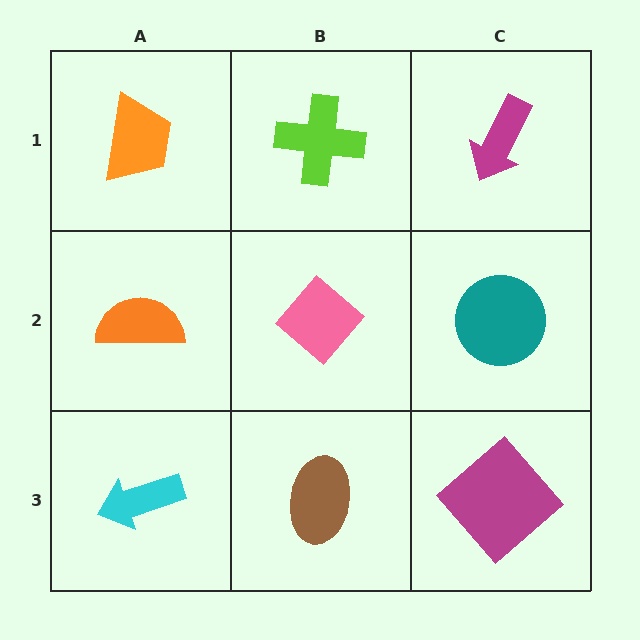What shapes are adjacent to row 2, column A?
An orange trapezoid (row 1, column A), a cyan arrow (row 3, column A), a pink diamond (row 2, column B).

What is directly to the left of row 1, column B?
An orange trapezoid.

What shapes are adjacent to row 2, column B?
A lime cross (row 1, column B), a brown ellipse (row 3, column B), an orange semicircle (row 2, column A), a teal circle (row 2, column C).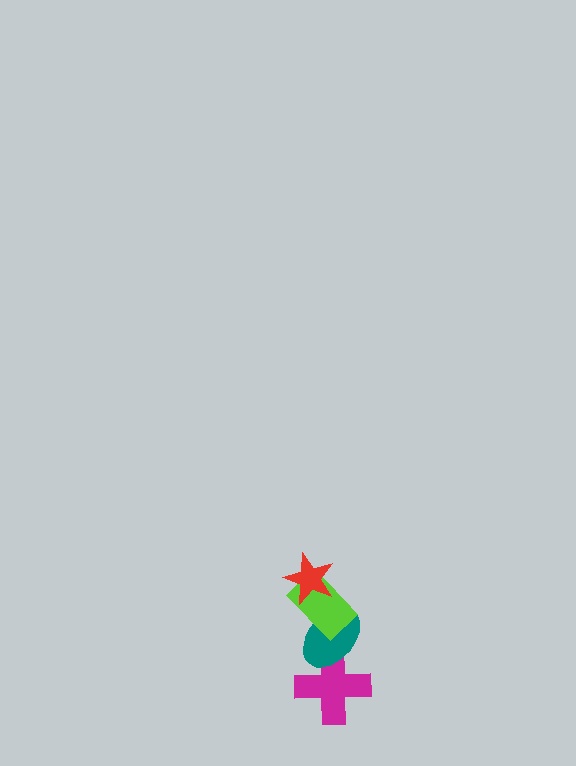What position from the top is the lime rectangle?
The lime rectangle is 2nd from the top.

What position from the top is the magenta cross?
The magenta cross is 4th from the top.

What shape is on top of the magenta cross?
The teal ellipse is on top of the magenta cross.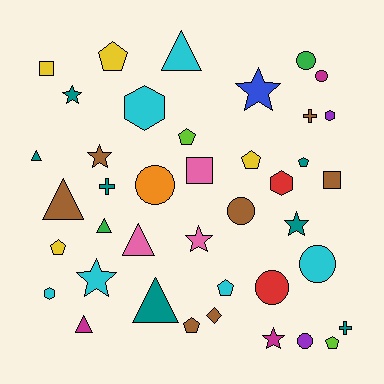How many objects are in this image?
There are 40 objects.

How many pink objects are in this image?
There are 3 pink objects.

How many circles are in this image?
There are 7 circles.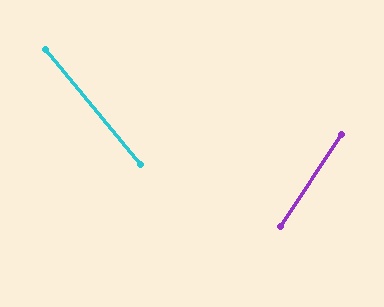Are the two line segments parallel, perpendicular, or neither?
Neither parallel nor perpendicular — they differ by about 73°.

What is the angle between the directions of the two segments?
Approximately 73 degrees.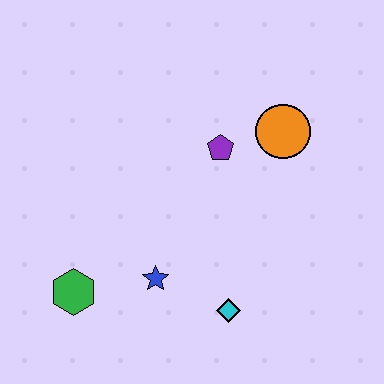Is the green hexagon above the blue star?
No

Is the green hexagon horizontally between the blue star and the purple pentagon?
No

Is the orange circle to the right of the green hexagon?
Yes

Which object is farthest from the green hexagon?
The orange circle is farthest from the green hexagon.